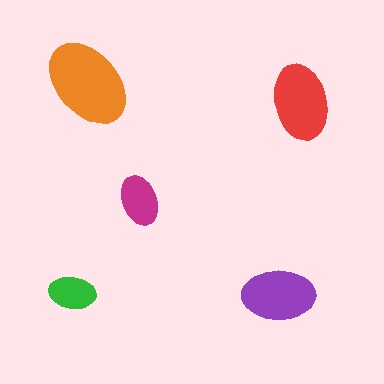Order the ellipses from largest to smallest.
the orange one, the red one, the purple one, the magenta one, the green one.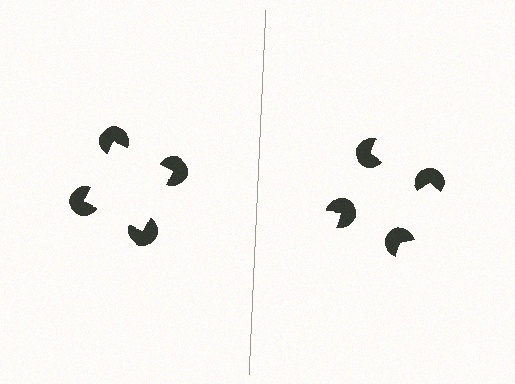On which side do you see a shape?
An illusory square appears on the left side. On the right side the wedge cuts are rotated, so no coherent shape forms.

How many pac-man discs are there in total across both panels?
8 — 4 on each side.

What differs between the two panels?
The pac-man discs are positioned identically on both sides; only the wedge orientations differ. On the left they align to a square; on the right they are misaligned.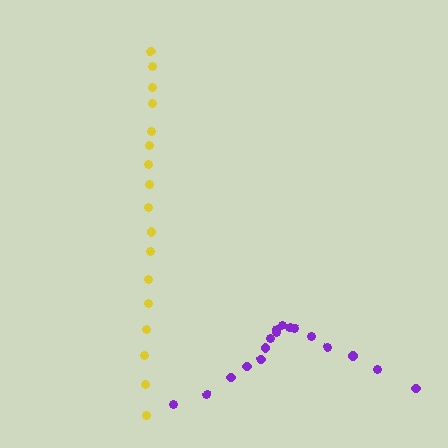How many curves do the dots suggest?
There are 2 distinct paths.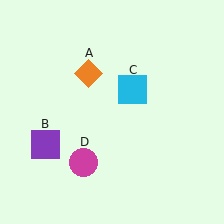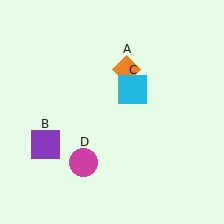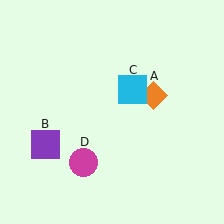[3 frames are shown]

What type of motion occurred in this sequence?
The orange diamond (object A) rotated clockwise around the center of the scene.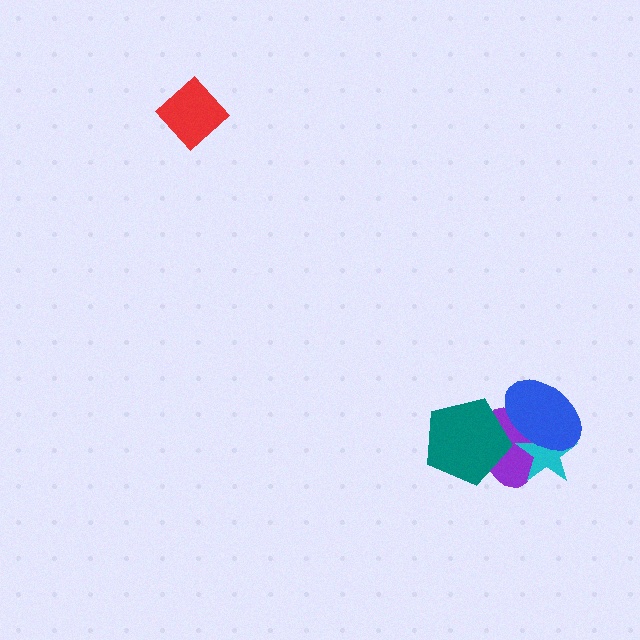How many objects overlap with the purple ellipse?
3 objects overlap with the purple ellipse.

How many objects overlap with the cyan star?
2 objects overlap with the cyan star.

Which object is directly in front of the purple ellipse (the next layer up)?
The cyan star is directly in front of the purple ellipse.